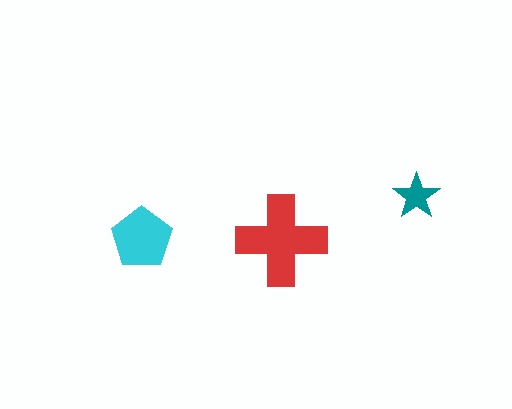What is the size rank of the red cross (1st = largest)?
1st.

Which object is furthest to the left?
The cyan pentagon is leftmost.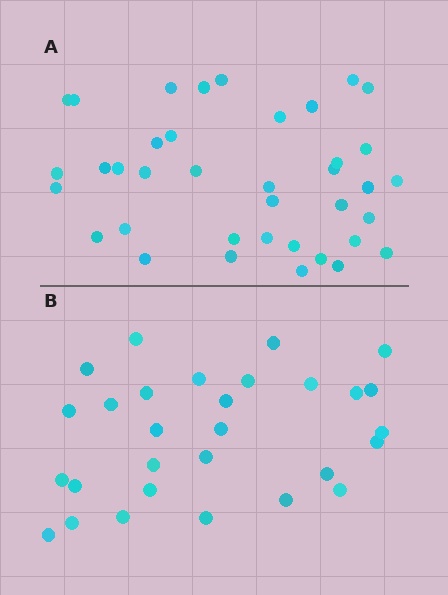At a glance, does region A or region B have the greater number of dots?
Region A (the top region) has more dots.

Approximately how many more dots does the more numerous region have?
Region A has roughly 8 or so more dots than region B.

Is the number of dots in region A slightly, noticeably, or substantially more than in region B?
Region A has noticeably more, but not dramatically so. The ratio is roughly 1.3 to 1.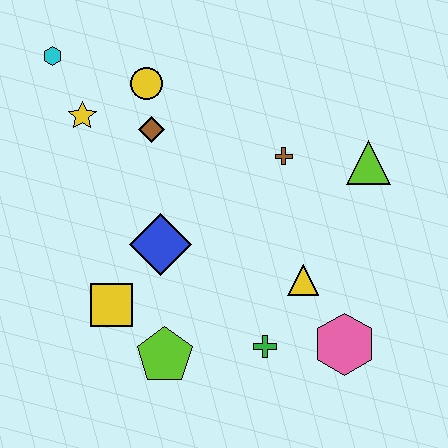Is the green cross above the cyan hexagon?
No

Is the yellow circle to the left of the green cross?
Yes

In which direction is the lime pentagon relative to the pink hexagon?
The lime pentagon is to the left of the pink hexagon.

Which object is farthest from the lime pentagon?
The cyan hexagon is farthest from the lime pentagon.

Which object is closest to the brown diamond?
The yellow circle is closest to the brown diamond.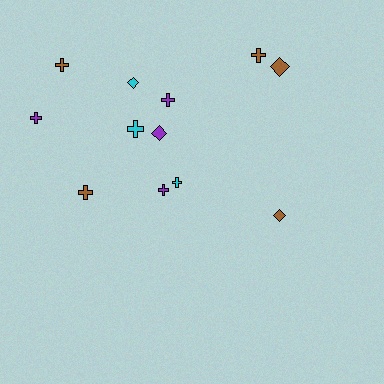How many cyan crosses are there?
There are 2 cyan crosses.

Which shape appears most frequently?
Cross, with 8 objects.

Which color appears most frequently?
Brown, with 5 objects.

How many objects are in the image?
There are 12 objects.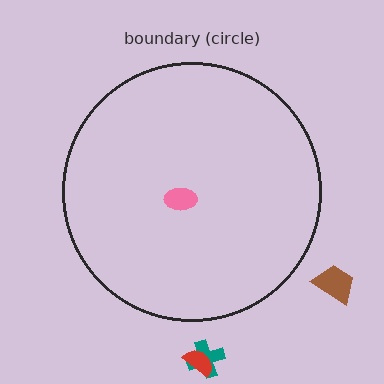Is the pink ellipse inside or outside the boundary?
Inside.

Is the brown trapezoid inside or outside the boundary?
Outside.